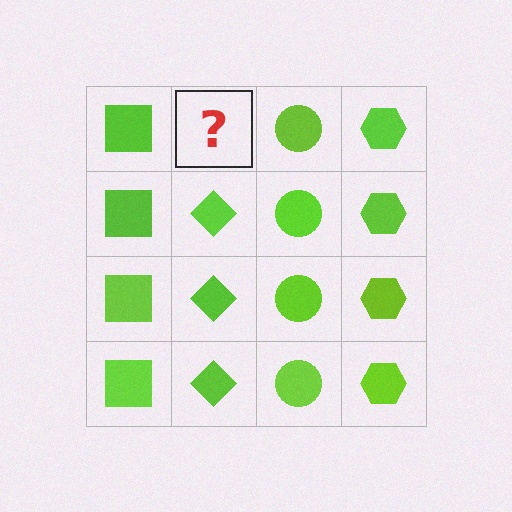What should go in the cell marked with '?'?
The missing cell should contain a lime diamond.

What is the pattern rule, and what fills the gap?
The rule is that each column has a consistent shape. The gap should be filled with a lime diamond.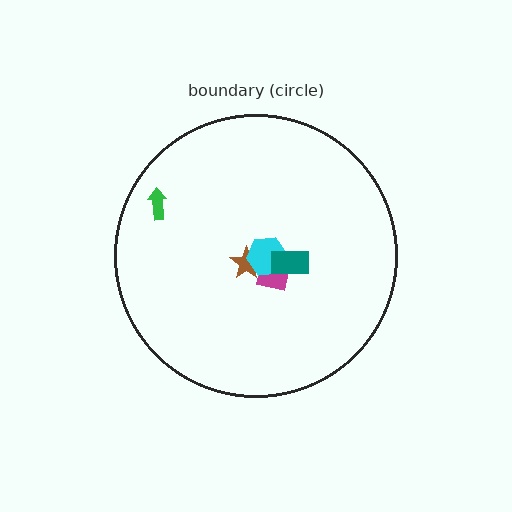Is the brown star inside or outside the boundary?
Inside.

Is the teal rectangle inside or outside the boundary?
Inside.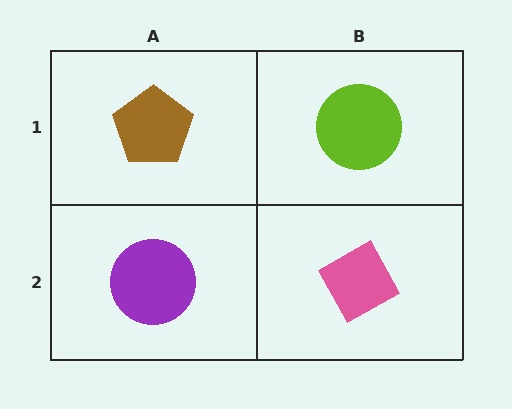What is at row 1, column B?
A lime circle.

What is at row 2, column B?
A pink diamond.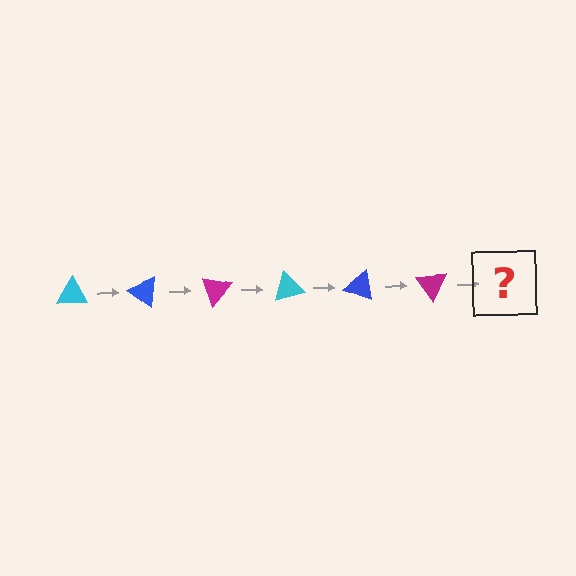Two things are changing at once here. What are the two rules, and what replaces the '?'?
The two rules are that it rotates 35 degrees each step and the color cycles through cyan, blue, and magenta. The '?' should be a cyan triangle, rotated 210 degrees from the start.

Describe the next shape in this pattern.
It should be a cyan triangle, rotated 210 degrees from the start.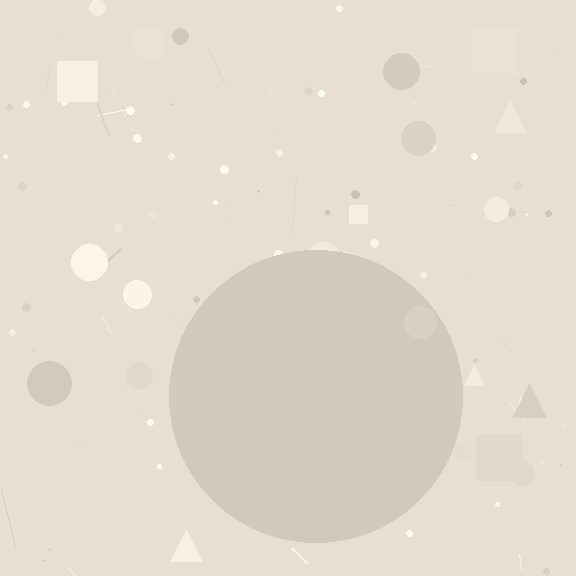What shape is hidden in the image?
A circle is hidden in the image.